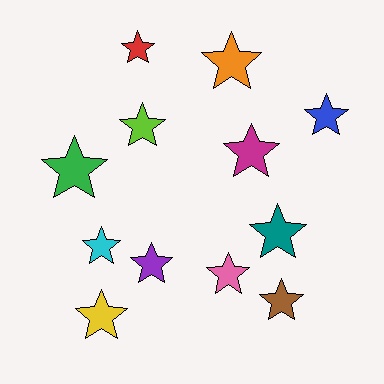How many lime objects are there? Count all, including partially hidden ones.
There is 1 lime object.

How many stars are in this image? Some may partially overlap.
There are 12 stars.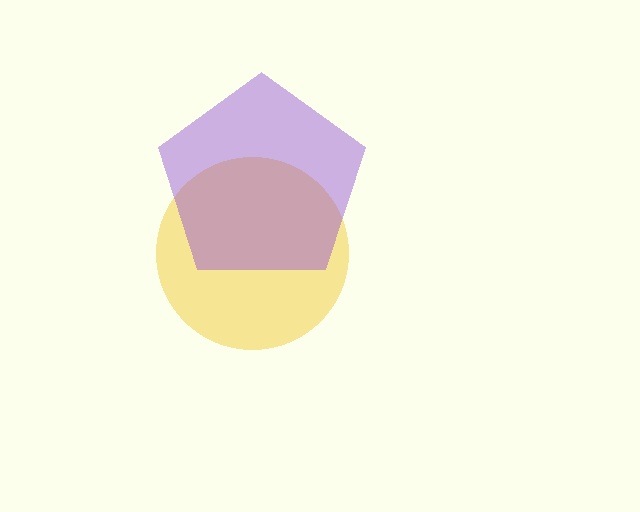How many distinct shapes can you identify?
There are 2 distinct shapes: a yellow circle, a purple pentagon.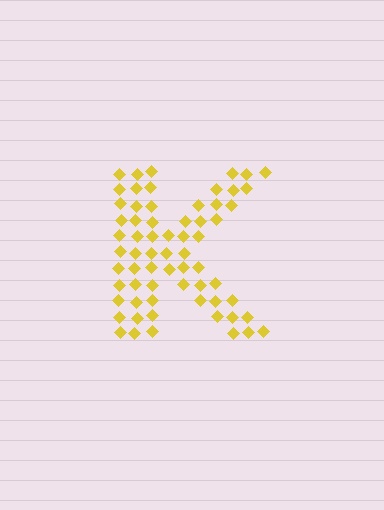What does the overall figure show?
The overall figure shows the letter K.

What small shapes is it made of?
It is made of small diamonds.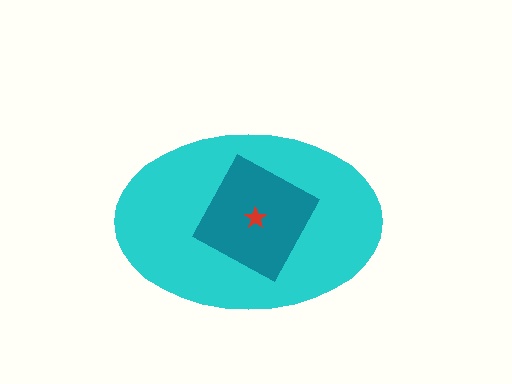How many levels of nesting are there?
3.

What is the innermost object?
The red star.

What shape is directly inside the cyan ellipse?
The teal square.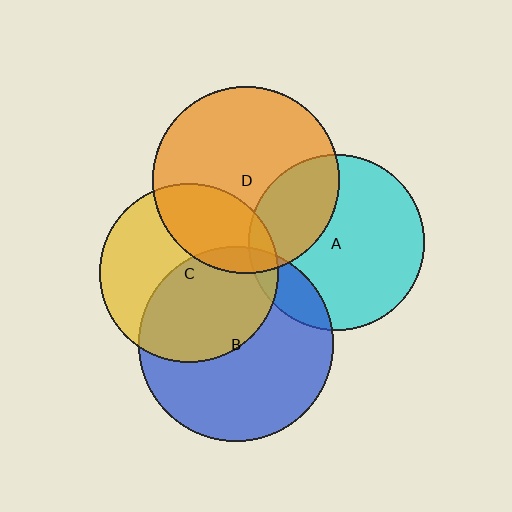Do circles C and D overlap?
Yes.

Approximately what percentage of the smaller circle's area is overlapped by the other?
Approximately 30%.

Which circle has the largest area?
Circle B (blue).